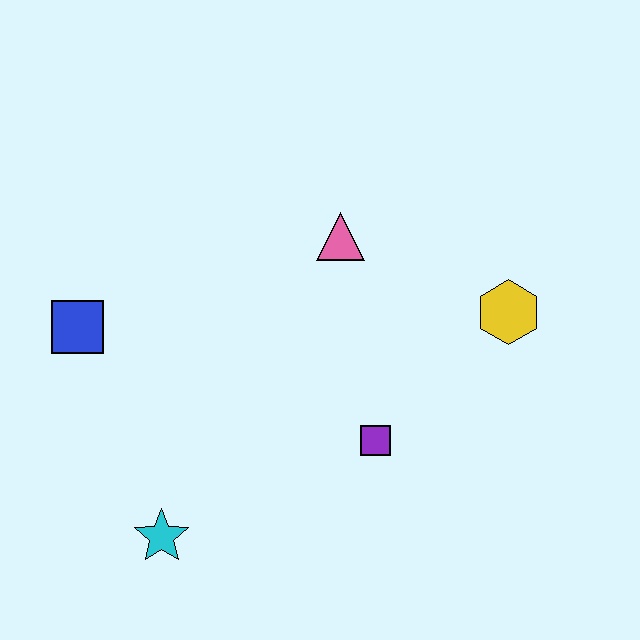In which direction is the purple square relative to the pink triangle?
The purple square is below the pink triangle.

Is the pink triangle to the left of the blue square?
No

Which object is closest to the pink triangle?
The yellow hexagon is closest to the pink triangle.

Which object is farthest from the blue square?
The yellow hexagon is farthest from the blue square.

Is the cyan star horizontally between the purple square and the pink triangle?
No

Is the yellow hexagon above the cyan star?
Yes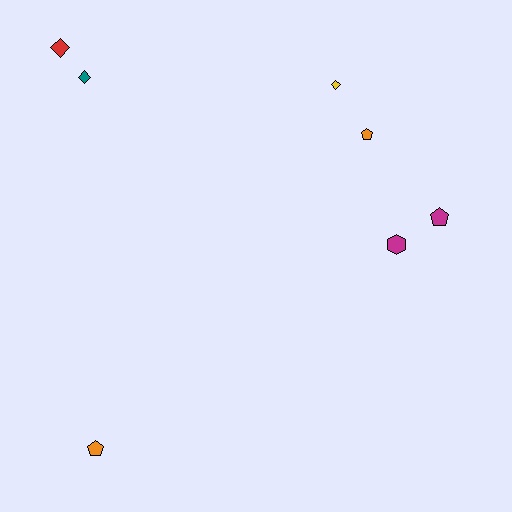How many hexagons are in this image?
There is 1 hexagon.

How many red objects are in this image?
There is 1 red object.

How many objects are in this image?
There are 7 objects.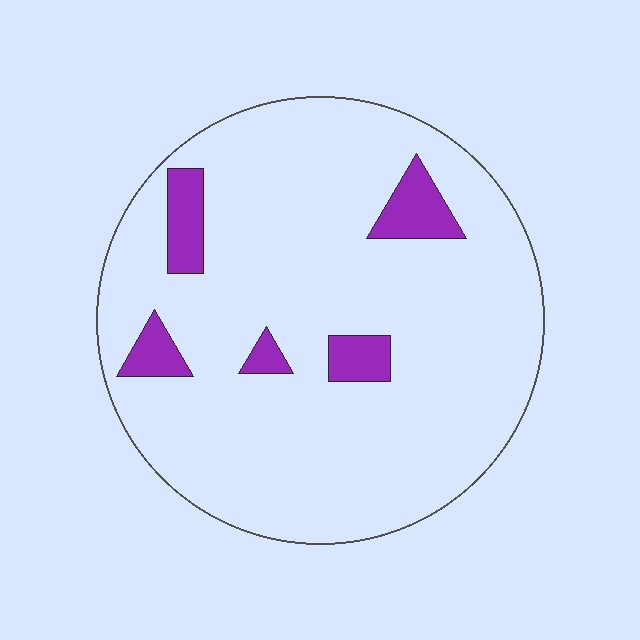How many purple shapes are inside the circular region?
5.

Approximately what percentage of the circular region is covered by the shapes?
Approximately 10%.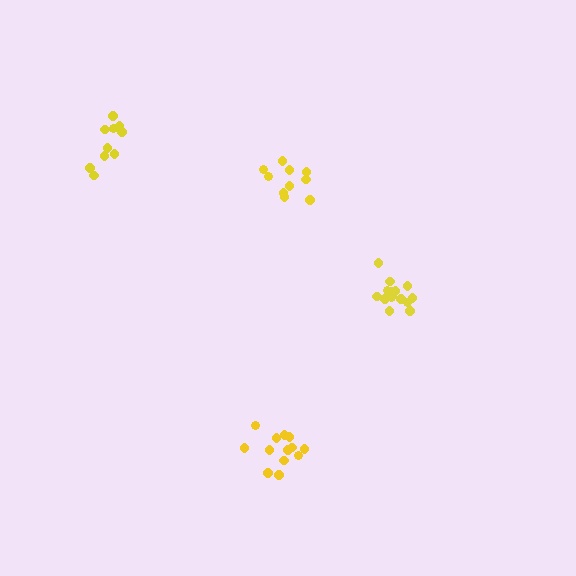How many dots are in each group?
Group 1: 15 dots, Group 2: 10 dots, Group 3: 10 dots, Group 4: 13 dots (48 total).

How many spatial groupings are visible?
There are 4 spatial groupings.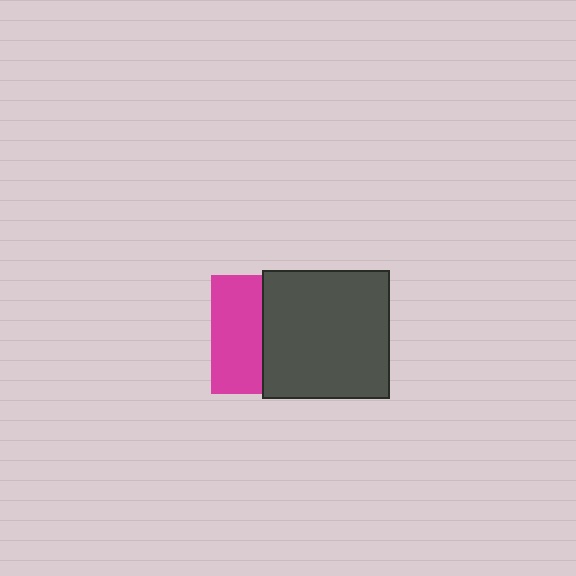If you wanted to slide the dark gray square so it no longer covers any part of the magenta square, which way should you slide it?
Slide it right — that is the most direct way to separate the two shapes.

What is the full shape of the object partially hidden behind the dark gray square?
The partially hidden object is a magenta square.